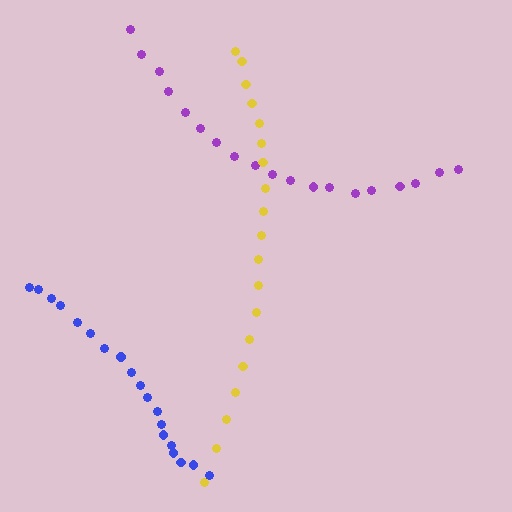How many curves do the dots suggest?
There are 3 distinct paths.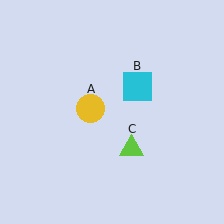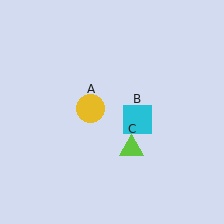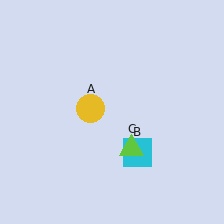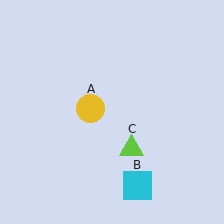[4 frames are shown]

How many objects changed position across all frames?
1 object changed position: cyan square (object B).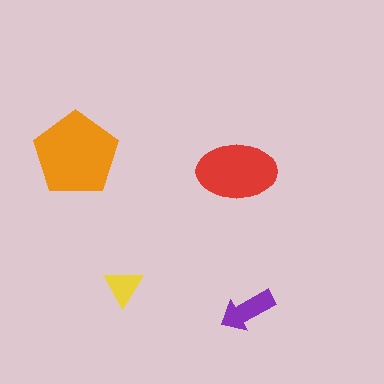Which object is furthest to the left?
The orange pentagon is leftmost.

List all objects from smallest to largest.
The yellow triangle, the purple arrow, the red ellipse, the orange pentagon.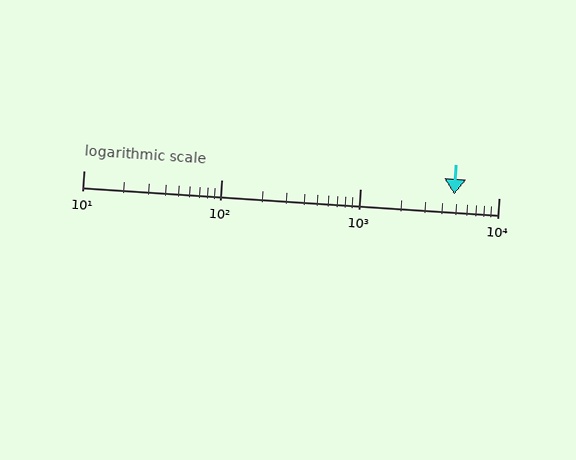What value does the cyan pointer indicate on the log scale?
The pointer indicates approximately 4800.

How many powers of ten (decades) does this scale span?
The scale spans 3 decades, from 10 to 10000.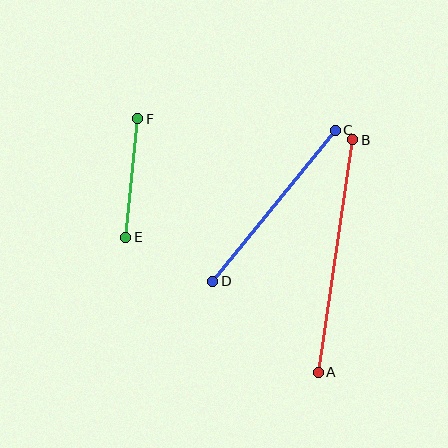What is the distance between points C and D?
The distance is approximately 194 pixels.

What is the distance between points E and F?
The distance is approximately 119 pixels.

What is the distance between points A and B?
The distance is approximately 235 pixels.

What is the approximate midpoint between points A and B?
The midpoint is at approximately (335, 256) pixels.